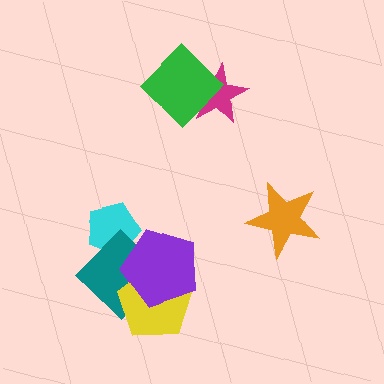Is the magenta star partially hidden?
Yes, it is partially covered by another shape.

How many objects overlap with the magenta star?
1 object overlaps with the magenta star.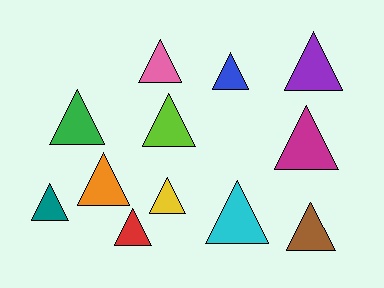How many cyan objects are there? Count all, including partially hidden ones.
There is 1 cyan object.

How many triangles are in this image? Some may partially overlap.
There are 12 triangles.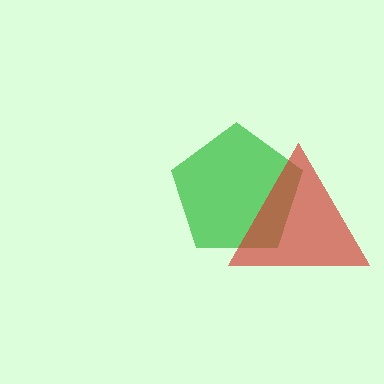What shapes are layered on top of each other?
The layered shapes are: a green pentagon, a red triangle.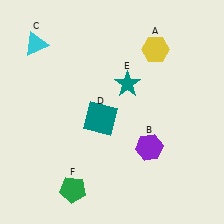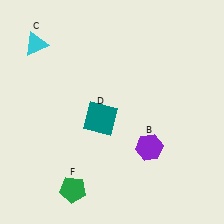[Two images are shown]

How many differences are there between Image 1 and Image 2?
There are 2 differences between the two images.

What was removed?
The yellow hexagon (A), the teal star (E) were removed in Image 2.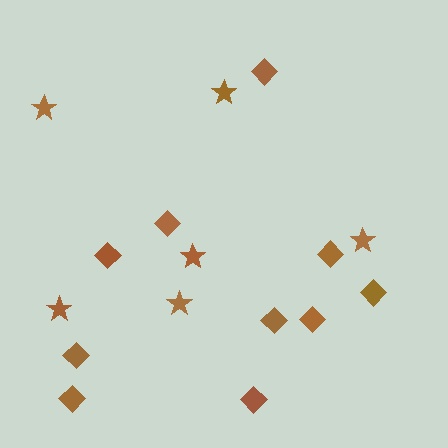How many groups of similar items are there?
There are 2 groups: one group of stars (6) and one group of diamonds (10).